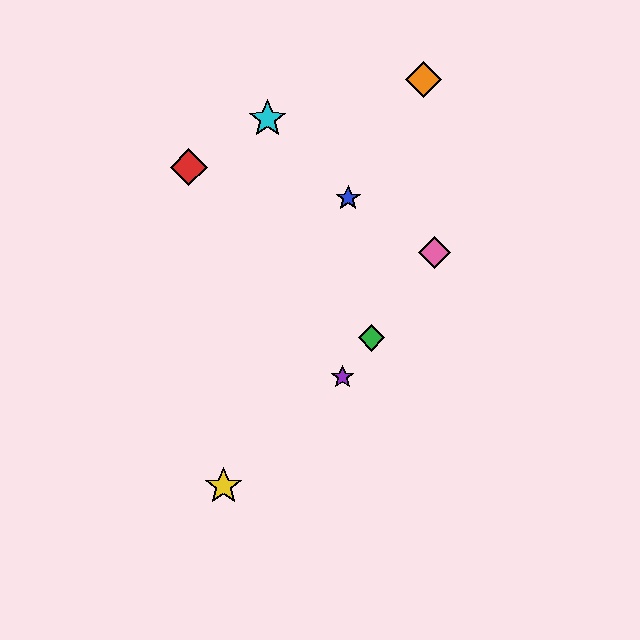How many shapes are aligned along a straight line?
3 shapes (the green diamond, the purple star, the pink diamond) are aligned along a straight line.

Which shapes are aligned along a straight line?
The green diamond, the purple star, the pink diamond are aligned along a straight line.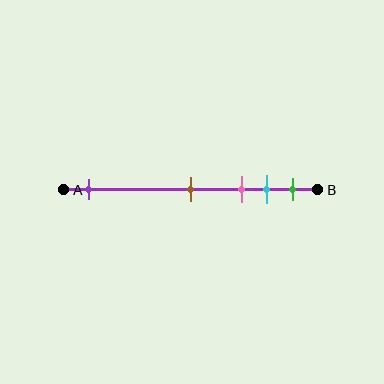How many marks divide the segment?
There are 5 marks dividing the segment.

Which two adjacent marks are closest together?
The cyan and green marks are the closest adjacent pair.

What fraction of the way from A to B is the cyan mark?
The cyan mark is approximately 80% (0.8) of the way from A to B.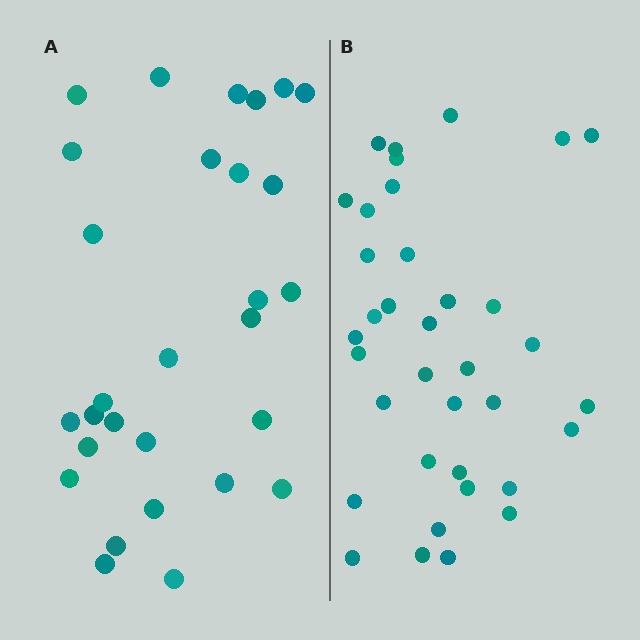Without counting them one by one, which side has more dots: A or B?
Region B (the right region) has more dots.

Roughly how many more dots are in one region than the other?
Region B has roughly 8 or so more dots than region A.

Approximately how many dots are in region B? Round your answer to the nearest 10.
About 40 dots. (The exact count is 36, which rounds to 40.)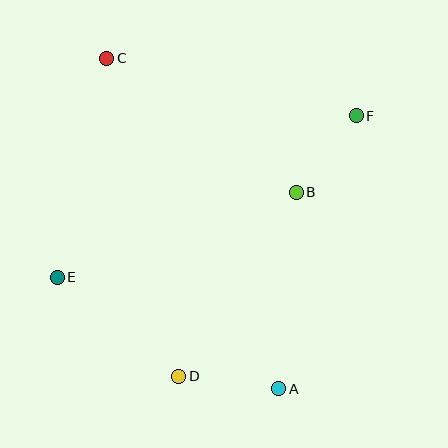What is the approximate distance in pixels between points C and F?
The distance between C and F is approximately 256 pixels.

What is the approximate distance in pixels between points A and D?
The distance between A and D is approximately 101 pixels.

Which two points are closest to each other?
Points B and F are closest to each other.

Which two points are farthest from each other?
Points A and C are farthest from each other.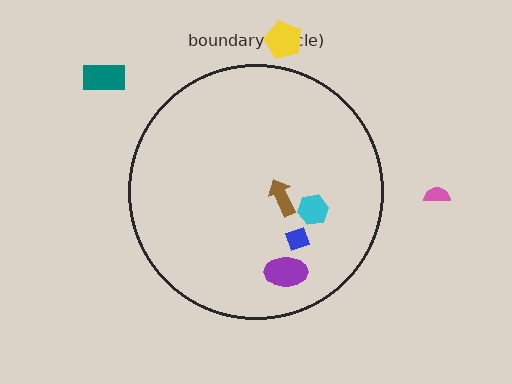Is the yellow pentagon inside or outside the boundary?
Outside.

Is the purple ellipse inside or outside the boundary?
Inside.